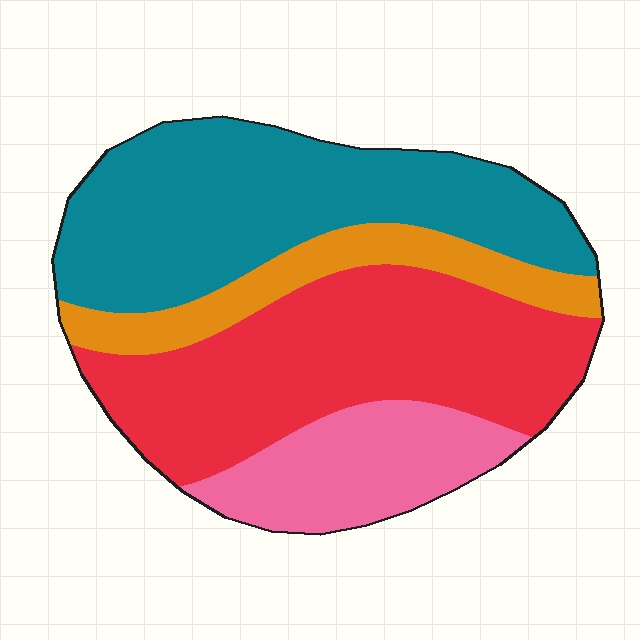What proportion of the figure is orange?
Orange takes up about one eighth (1/8) of the figure.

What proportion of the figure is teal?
Teal takes up between a quarter and a half of the figure.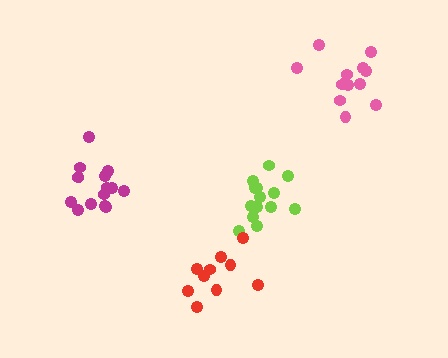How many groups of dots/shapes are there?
There are 4 groups.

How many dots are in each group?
Group 1: 14 dots, Group 2: 13 dots, Group 3: 15 dots, Group 4: 10 dots (52 total).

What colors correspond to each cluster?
The clusters are colored: lime, pink, magenta, red.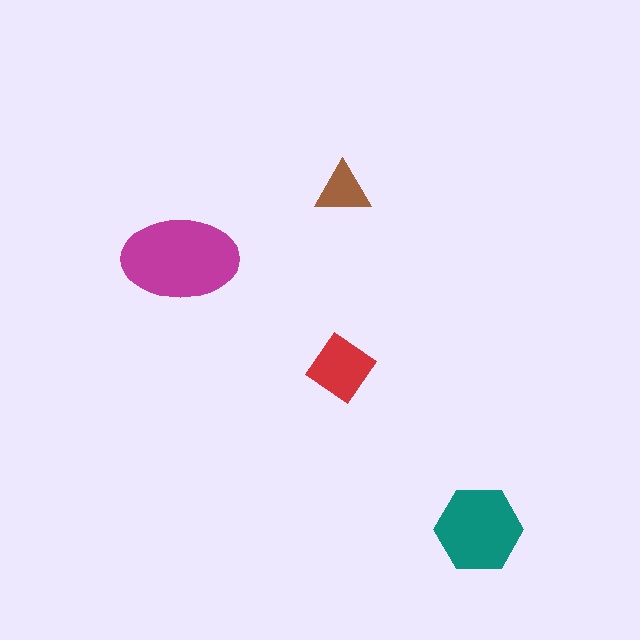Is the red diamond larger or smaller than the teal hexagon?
Smaller.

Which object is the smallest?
The brown triangle.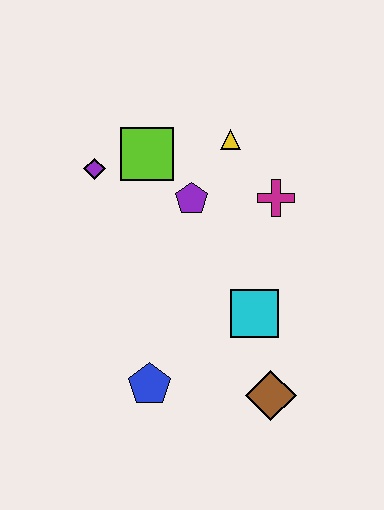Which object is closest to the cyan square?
The brown diamond is closest to the cyan square.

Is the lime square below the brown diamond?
No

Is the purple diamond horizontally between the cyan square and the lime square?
No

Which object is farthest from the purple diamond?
The brown diamond is farthest from the purple diamond.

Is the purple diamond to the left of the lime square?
Yes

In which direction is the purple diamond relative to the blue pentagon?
The purple diamond is above the blue pentagon.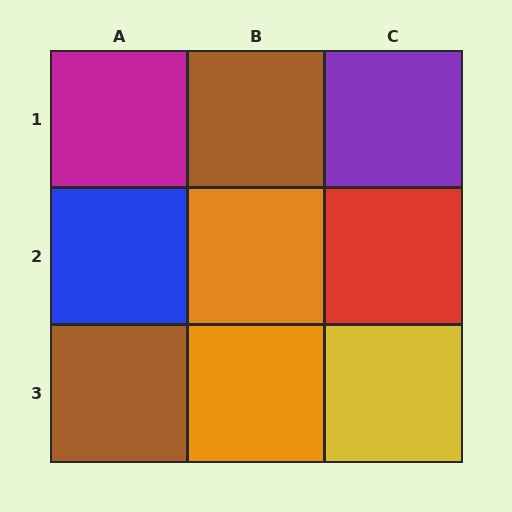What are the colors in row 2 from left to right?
Blue, orange, red.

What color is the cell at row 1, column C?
Purple.